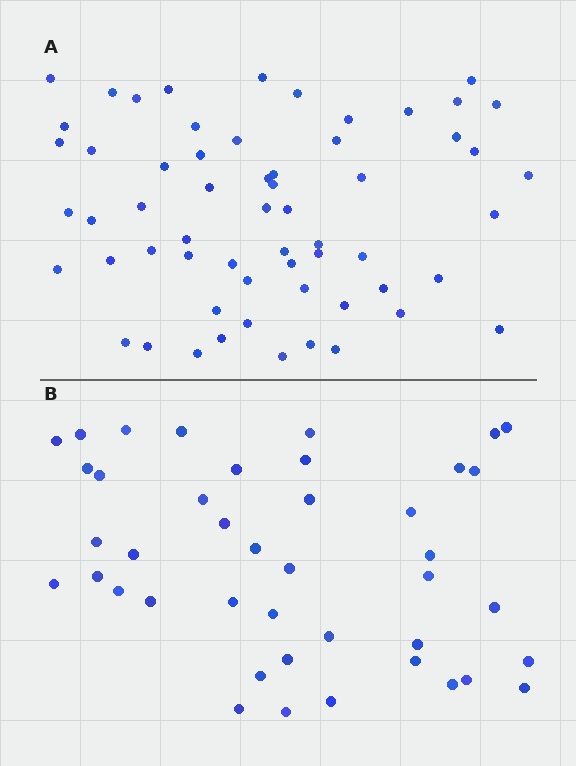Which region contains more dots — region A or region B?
Region A (the top region) has more dots.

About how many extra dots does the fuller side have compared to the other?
Region A has approximately 20 more dots than region B.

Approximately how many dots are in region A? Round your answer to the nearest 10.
About 60 dots.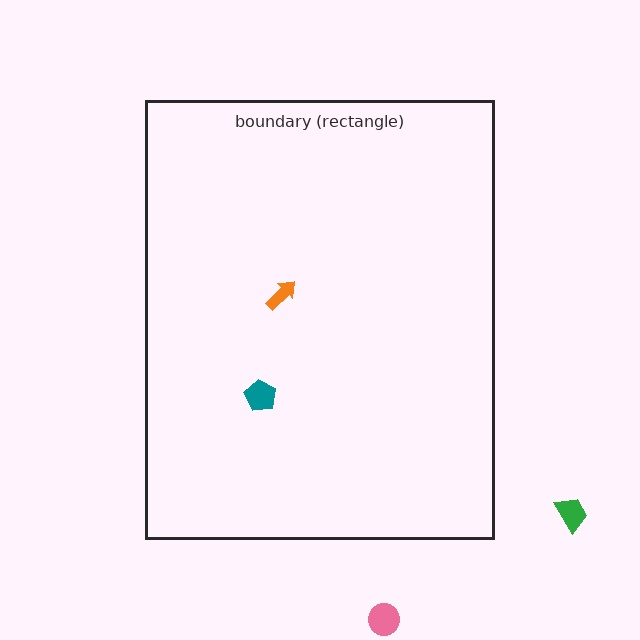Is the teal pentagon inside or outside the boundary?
Inside.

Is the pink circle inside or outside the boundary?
Outside.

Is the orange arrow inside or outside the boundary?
Inside.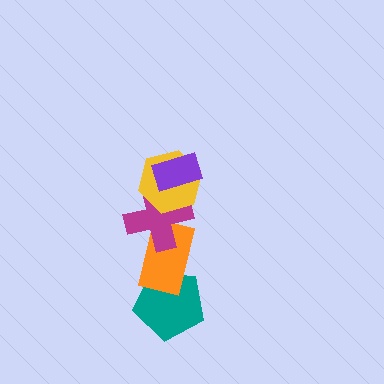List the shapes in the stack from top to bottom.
From top to bottom: the purple rectangle, the yellow hexagon, the magenta cross, the orange rectangle, the teal pentagon.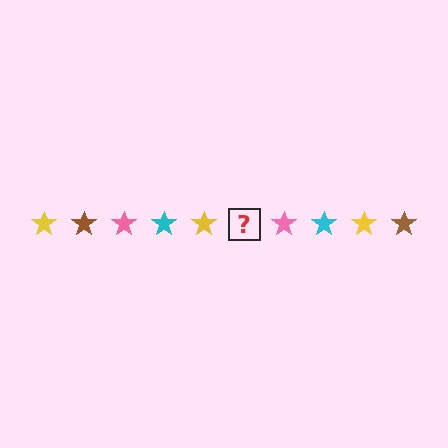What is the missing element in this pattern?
The missing element is a brown star.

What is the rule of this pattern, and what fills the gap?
The rule is that the pattern cycles through yellow, brown, pink, cyan stars. The gap should be filled with a brown star.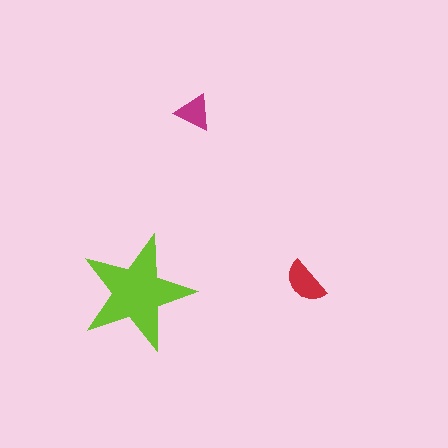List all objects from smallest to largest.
The magenta triangle, the red semicircle, the lime star.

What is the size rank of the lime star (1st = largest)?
1st.